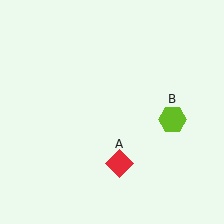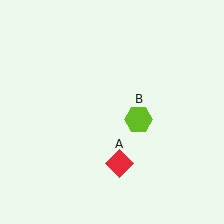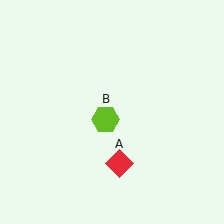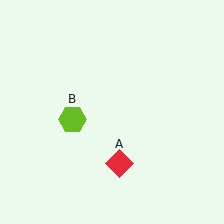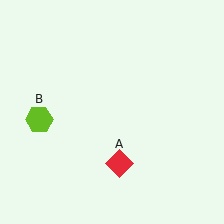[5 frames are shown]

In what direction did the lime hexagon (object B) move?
The lime hexagon (object B) moved left.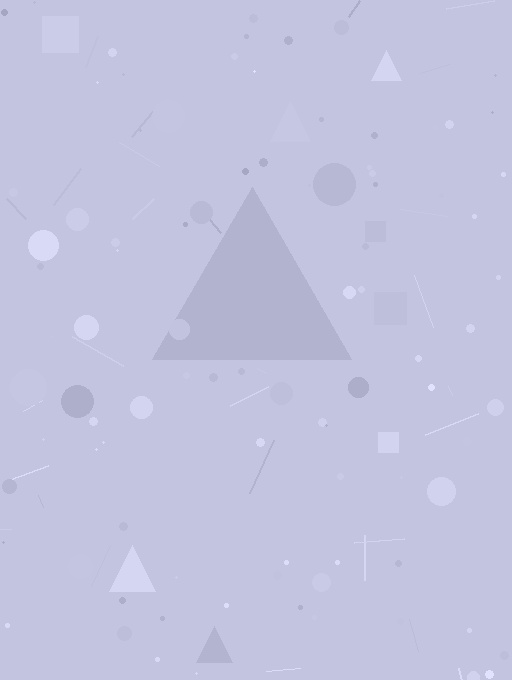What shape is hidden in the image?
A triangle is hidden in the image.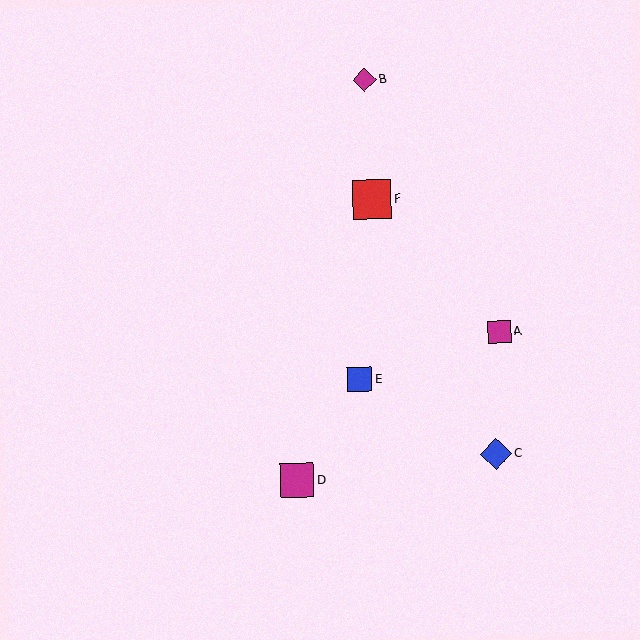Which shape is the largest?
The red square (labeled F) is the largest.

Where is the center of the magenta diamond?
The center of the magenta diamond is at (364, 80).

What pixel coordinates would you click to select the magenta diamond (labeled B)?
Click at (364, 80) to select the magenta diamond B.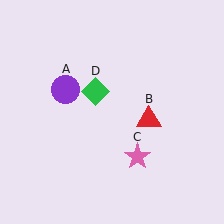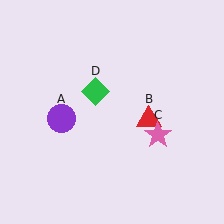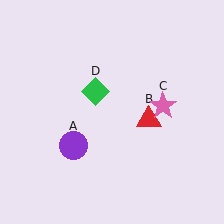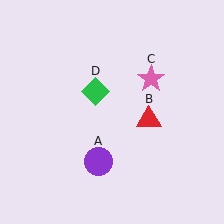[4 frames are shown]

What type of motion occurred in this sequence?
The purple circle (object A), pink star (object C) rotated counterclockwise around the center of the scene.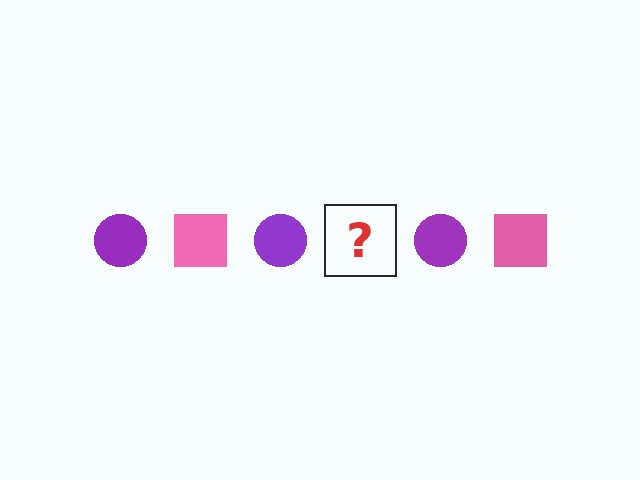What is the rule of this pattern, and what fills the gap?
The rule is that the pattern alternates between purple circle and pink square. The gap should be filled with a pink square.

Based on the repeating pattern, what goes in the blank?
The blank should be a pink square.